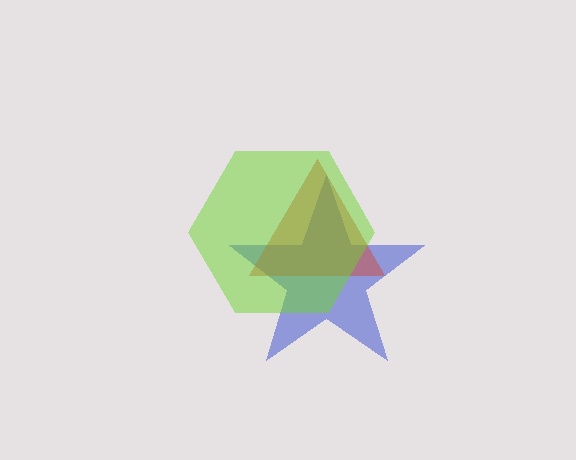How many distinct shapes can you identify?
There are 3 distinct shapes: a blue star, a red triangle, a lime hexagon.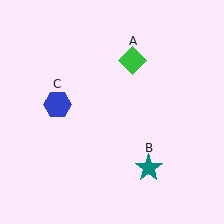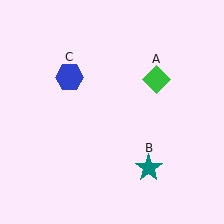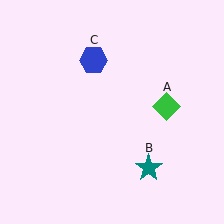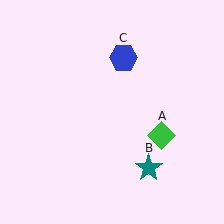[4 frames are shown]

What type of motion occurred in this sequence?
The green diamond (object A), blue hexagon (object C) rotated clockwise around the center of the scene.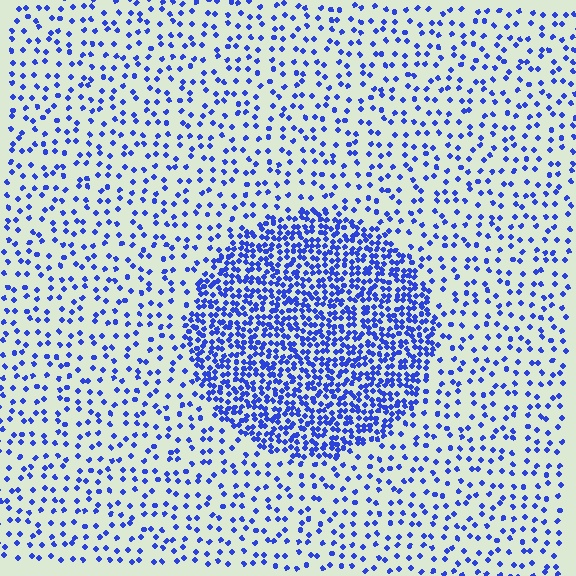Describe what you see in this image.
The image contains small blue elements arranged at two different densities. A circle-shaped region is visible where the elements are more densely packed than the surrounding area.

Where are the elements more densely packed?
The elements are more densely packed inside the circle boundary.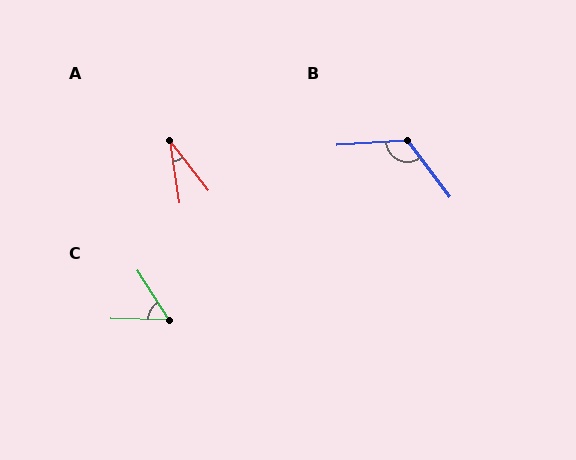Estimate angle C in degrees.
Approximately 55 degrees.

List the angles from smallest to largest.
A (29°), C (55°), B (123°).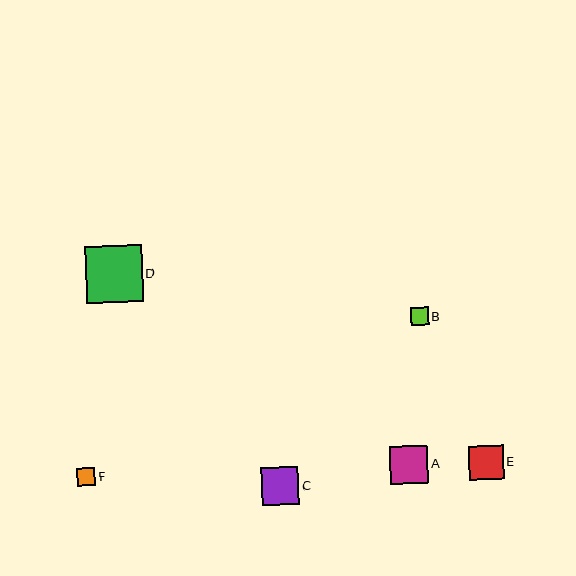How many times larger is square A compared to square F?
Square A is approximately 2.1 times the size of square F.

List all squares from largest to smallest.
From largest to smallest: D, A, C, E, B, F.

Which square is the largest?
Square D is the largest with a size of approximately 57 pixels.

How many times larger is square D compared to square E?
Square D is approximately 1.6 times the size of square E.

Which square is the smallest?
Square F is the smallest with a size of approximately 18 pixels.